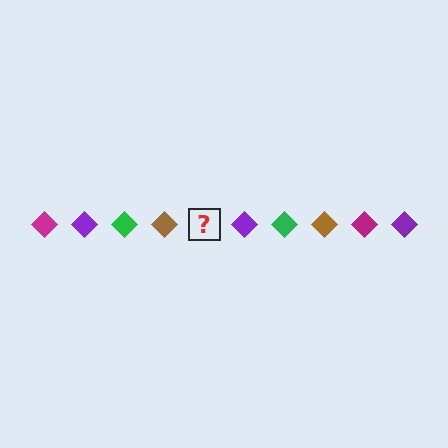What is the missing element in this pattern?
The missing element is a magenta diamond.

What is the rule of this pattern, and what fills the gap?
The rule is that the pattern cycles through magenta, purple, green, brown diamonds. The gap should be filled with a magenta diamond.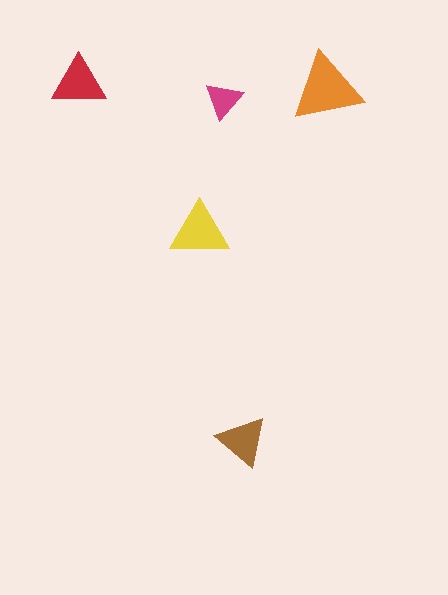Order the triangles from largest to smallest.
the orange one, the yellow one, the red one, the brown one, the magenta one.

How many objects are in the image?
There are 5 objects in the image.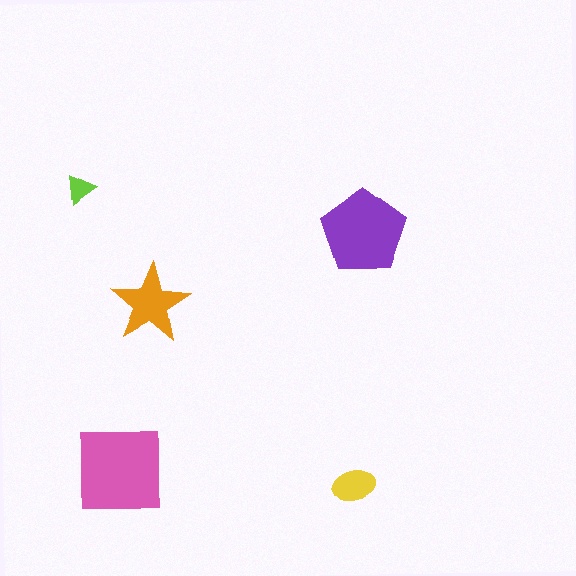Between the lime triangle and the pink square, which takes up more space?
The pink square.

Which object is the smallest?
The lime triangle.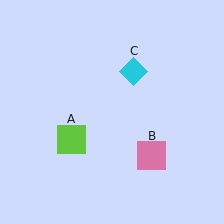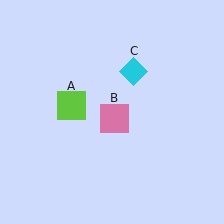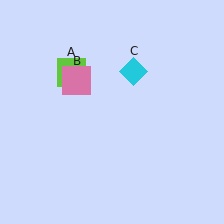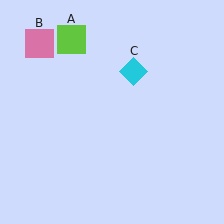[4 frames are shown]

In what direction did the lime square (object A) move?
The lime square (object A) moved up.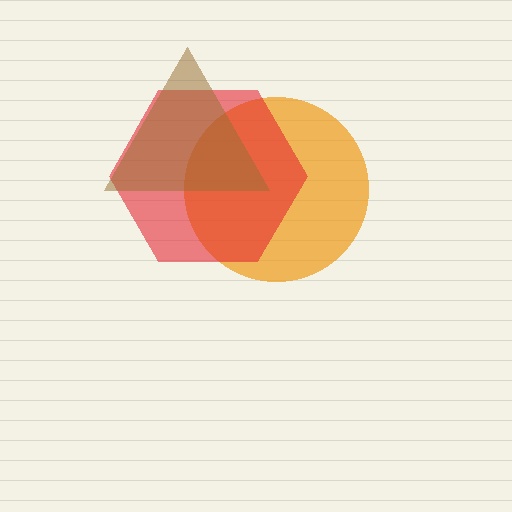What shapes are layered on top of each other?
The layered shapes are: an orange circle, a red hexagon, a brown triangle.